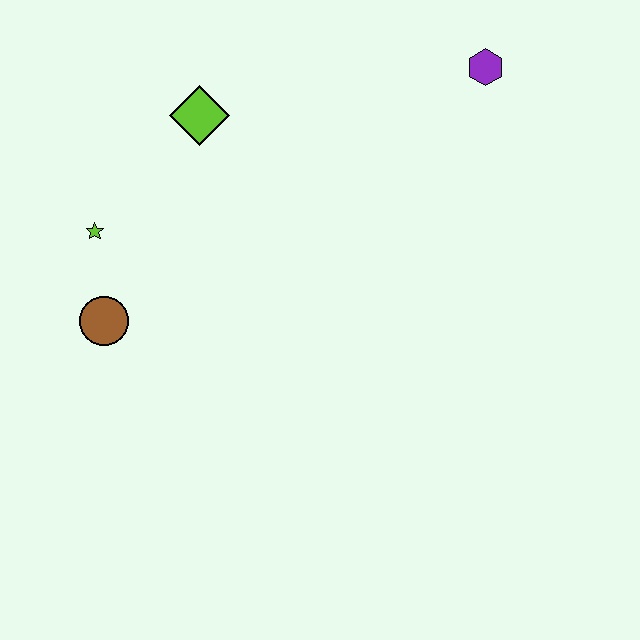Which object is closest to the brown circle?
The lime star is closest to the brown circle.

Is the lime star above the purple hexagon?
No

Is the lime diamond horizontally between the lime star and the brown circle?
No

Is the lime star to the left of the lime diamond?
Yes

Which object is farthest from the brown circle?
The purple hexagon is farthest from the brown circle.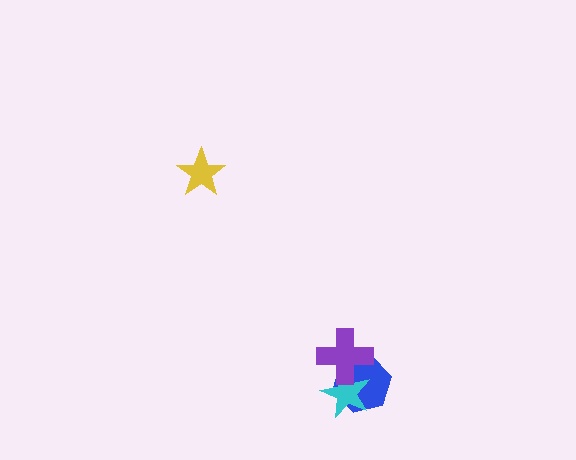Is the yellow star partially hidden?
No, no other shape covers it.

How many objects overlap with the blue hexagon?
2 objects overlap with the blue hexagon.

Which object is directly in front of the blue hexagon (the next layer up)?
The cyan star is directly in front of the blue hexagon.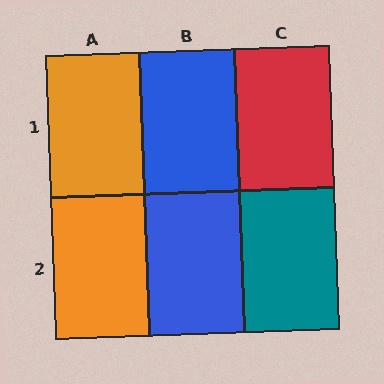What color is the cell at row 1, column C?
Red.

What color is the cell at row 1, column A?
Orange.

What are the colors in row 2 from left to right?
Orange, blue, teal.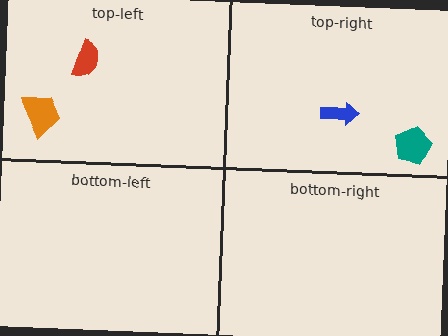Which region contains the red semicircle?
The top-left region.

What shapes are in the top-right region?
The teal pentagon, the blue arrow.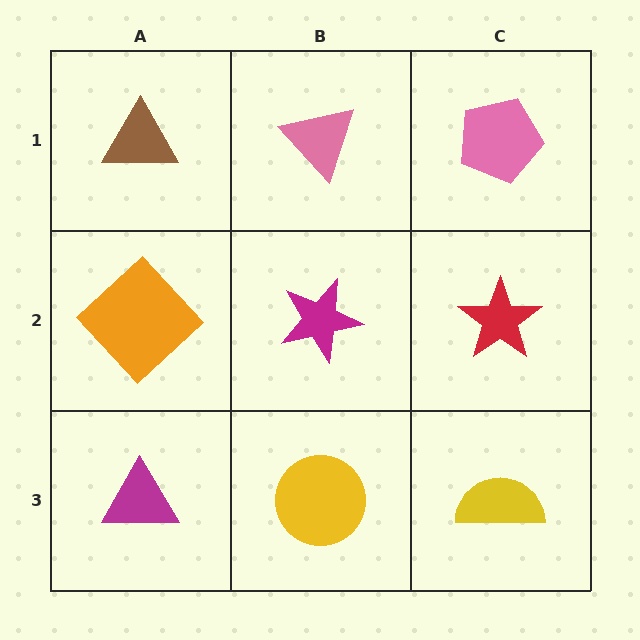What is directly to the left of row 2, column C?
A magenta star.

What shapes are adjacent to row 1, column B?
A magenta star (row 2, column B), a brown triangle (row 1, column A), a pink pentagon (row 1, column C).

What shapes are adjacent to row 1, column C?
A red star (row 2, column C), a pink triangle (row 1, column B).